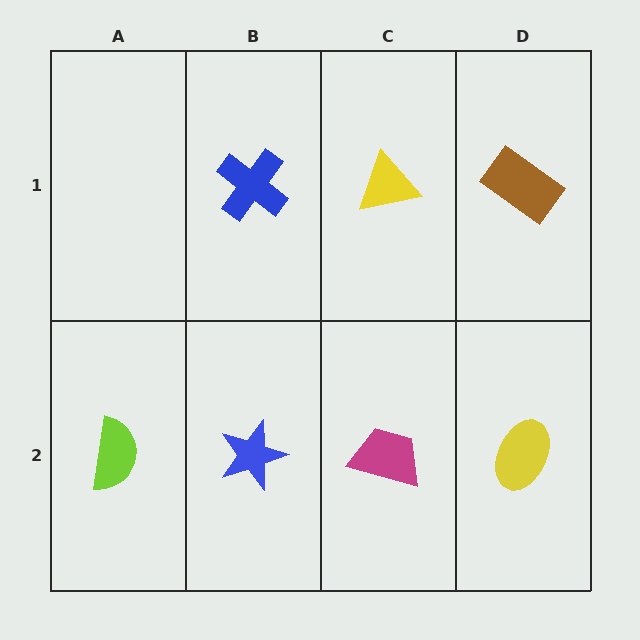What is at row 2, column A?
A lime semicircle.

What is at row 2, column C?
A magenta trapezoid.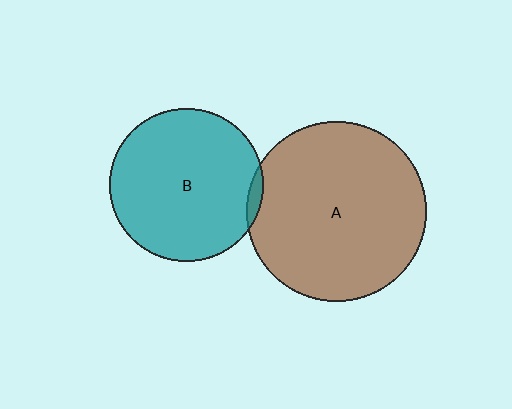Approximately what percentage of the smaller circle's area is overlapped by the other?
Approximately 5%.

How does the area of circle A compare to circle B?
Approximately 1.4 times.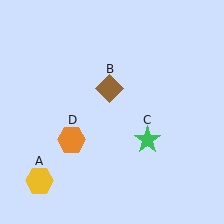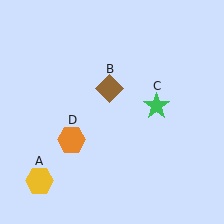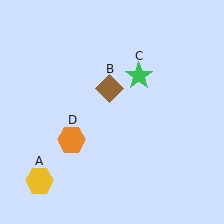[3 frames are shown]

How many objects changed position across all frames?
1 object changed position: green star (object C).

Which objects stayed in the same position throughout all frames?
Yellow hexagon (object A) and brown diamond (object B) and orange hexagon (object D) remained stationary.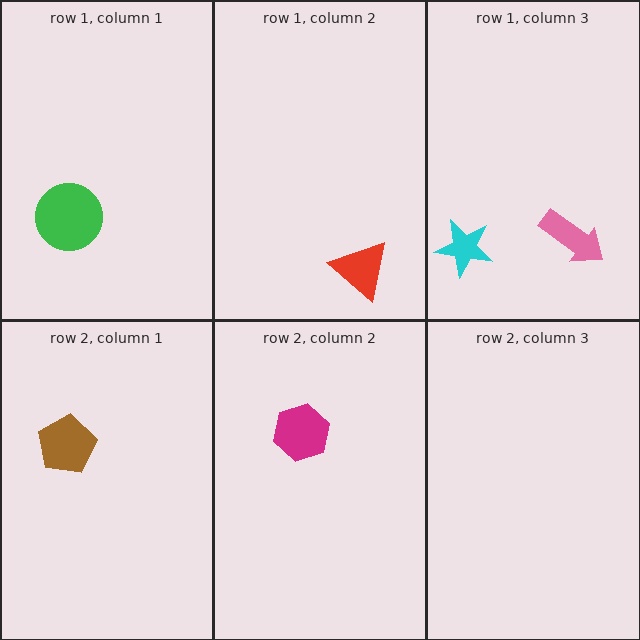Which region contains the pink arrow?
The row 1, column 3 region.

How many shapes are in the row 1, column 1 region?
1.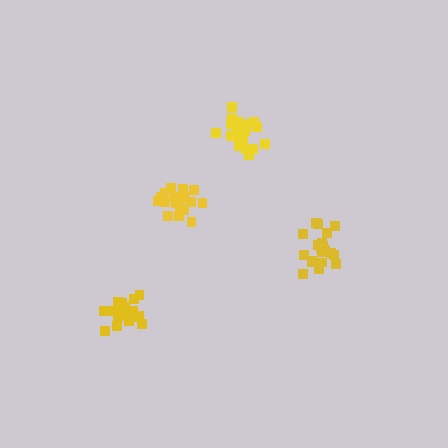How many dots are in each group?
Group 1: 18 dots, Group 2: 19 dots, Group 3: 21 dots, Group 4: 20 dots (78 total).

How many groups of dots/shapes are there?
There are 4 groups.